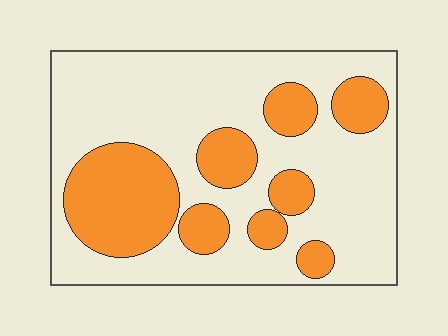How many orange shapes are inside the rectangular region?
8.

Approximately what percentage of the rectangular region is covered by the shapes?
Approximately 30%.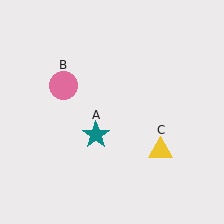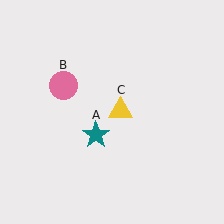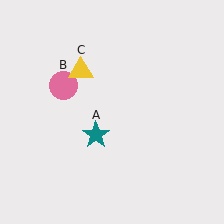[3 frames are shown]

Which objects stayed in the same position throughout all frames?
Teal star (object A) and pink circle (object B) remained stationary.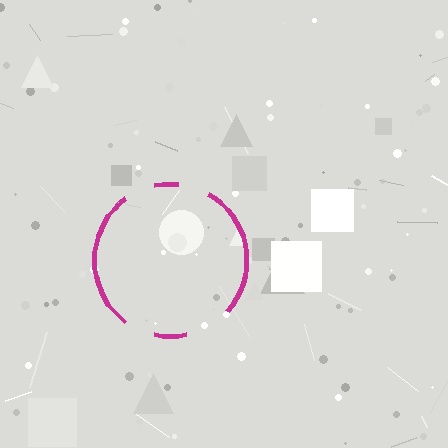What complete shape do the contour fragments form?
The contour fragments form a circle.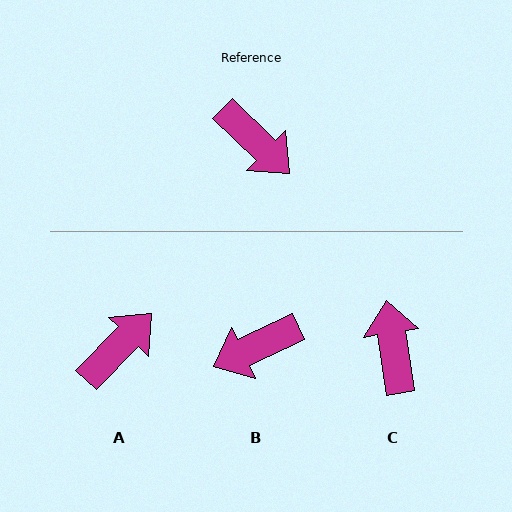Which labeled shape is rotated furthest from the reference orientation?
C, about 143 degrees away.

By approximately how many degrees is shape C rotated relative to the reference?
Approximately 143 degrees counter-clockwise.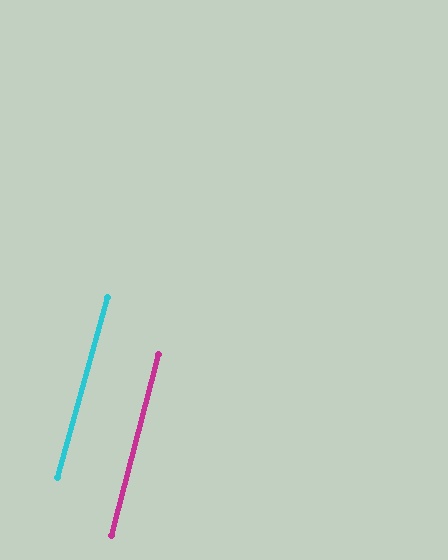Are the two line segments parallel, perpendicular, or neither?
Parallel — their directions differ by only 1.0°.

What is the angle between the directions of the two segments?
Approximately 1 degree.